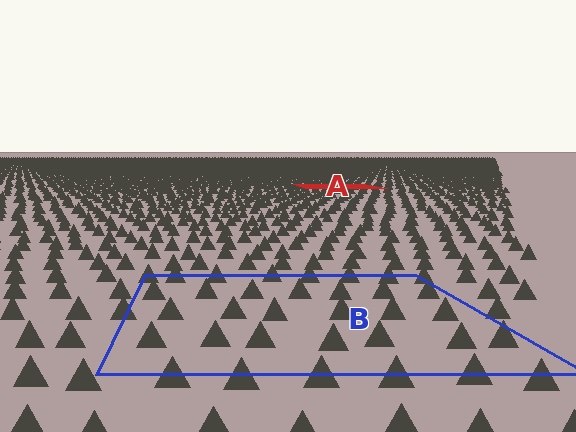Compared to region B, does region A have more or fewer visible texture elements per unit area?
Region A has more texture elements per unit area — they are packed more densely because it is farther away.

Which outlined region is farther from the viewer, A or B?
Region A is farther from the viewer — the texture elements inside it appear smaller and more densely packed.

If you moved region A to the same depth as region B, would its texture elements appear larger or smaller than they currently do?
They would appear larger. At a closer depth, the same texture elements are projected at a bigger on-screen size.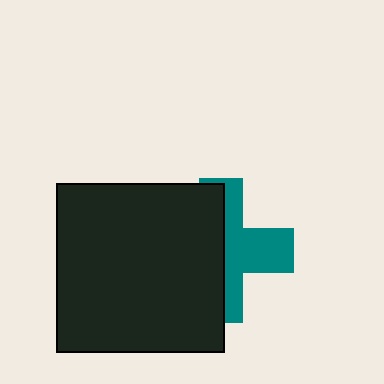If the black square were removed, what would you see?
You would see the complete teal cross.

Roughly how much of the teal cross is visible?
About half of it is visible (roughly 46%).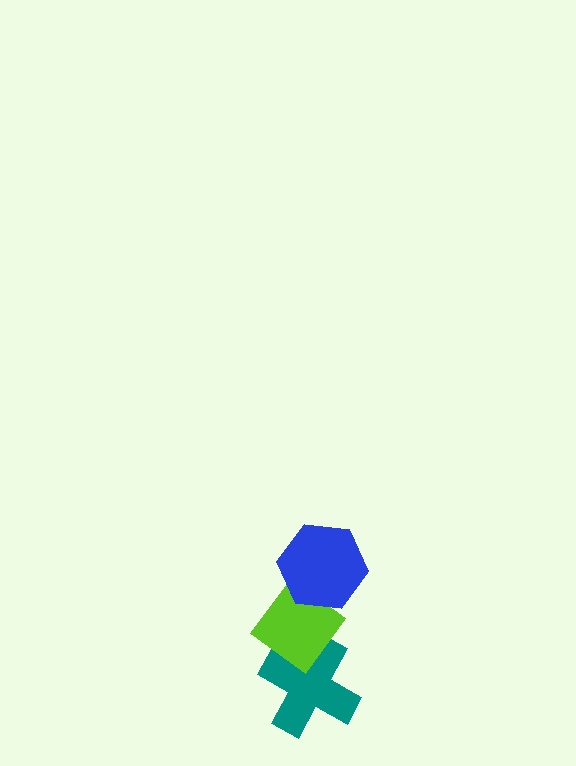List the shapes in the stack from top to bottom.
From top to bottom: the blue hexagon, the lime diamond, the teal cross.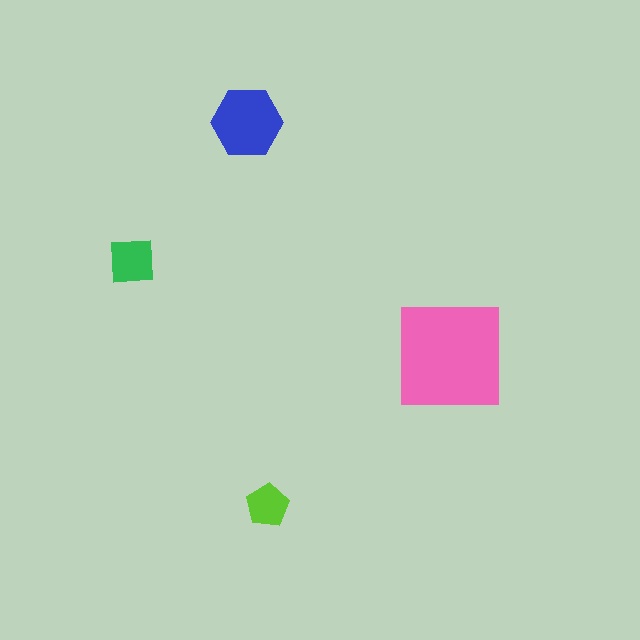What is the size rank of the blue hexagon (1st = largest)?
2nd.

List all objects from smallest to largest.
The lime pentagon, the green square, the blue hexagon, the pink square.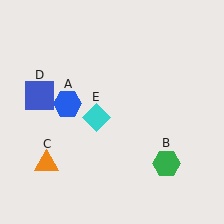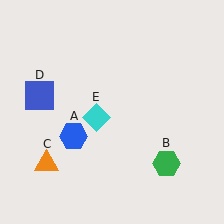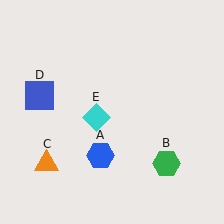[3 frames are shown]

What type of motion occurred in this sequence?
The blue hexagon (object A) rotated counterclockwise around the center of the scene.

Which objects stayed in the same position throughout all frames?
Green hexagon (object B) and orange triangle (object C) and blue square (object D) and cyan diamond (object E) remained stationary.